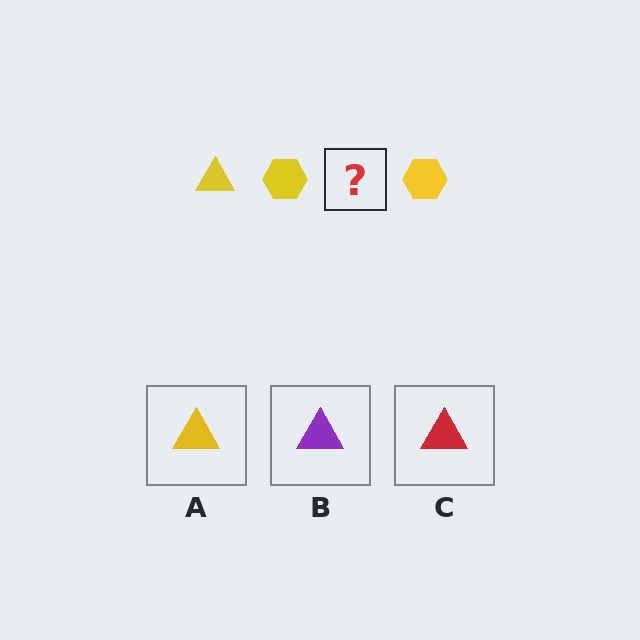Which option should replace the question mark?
Option A.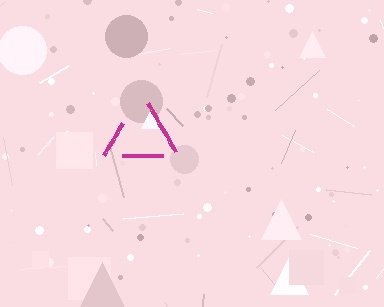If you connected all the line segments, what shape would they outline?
They would outline a triangle.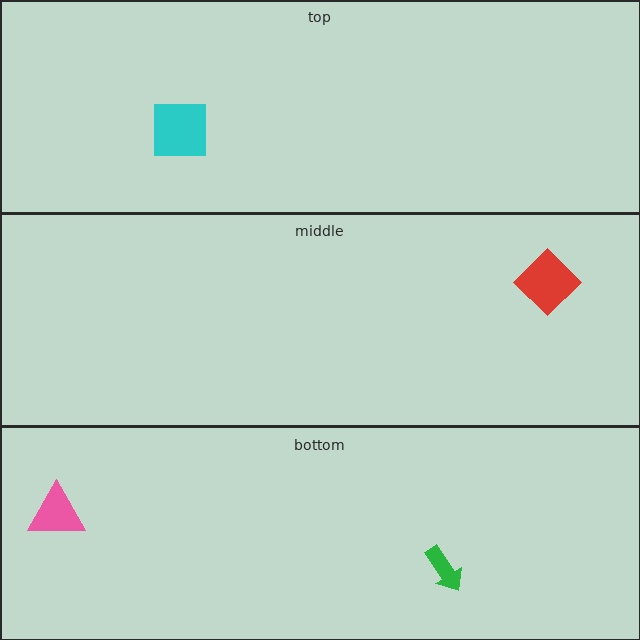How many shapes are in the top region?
1.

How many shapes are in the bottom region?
2.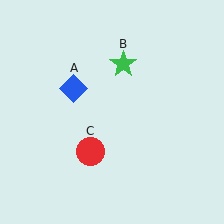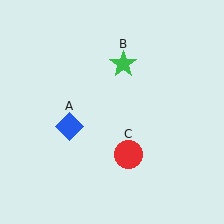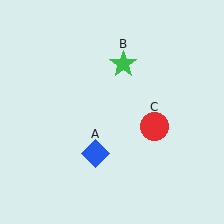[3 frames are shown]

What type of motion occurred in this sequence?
The blue diamond (object A), red circle (object C) rotated counterclockwise around the center of the scene.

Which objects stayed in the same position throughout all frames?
Green star (object B) remained stationary.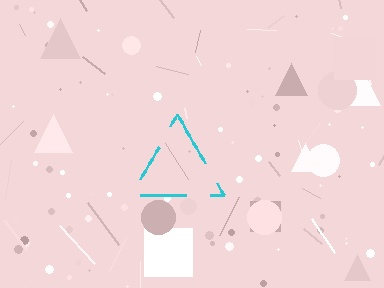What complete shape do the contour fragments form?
The contour fragments form a triangle.